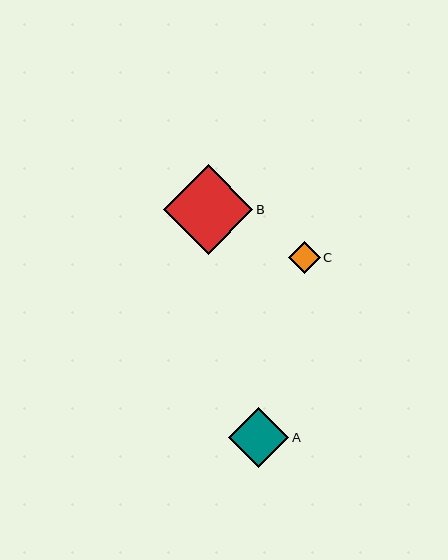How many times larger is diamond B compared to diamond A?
Diamond B is approximately 1.5 times the size of diamond A.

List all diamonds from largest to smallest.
From largest to smallest: B, A, C.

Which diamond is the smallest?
Diamond C is the smallest with a size of approximately 31 pixels.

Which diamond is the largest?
Diamond B is the largest with a size of approximately 89 pixels.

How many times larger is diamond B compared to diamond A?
Diamond B is approximately 1.5 times the size of diamond A.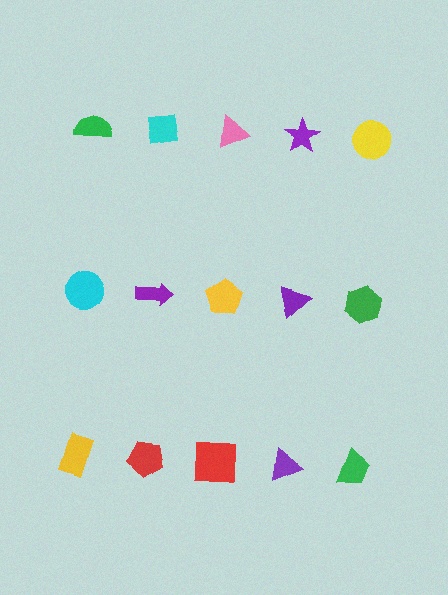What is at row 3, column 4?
A purple triangle.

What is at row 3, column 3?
A red square.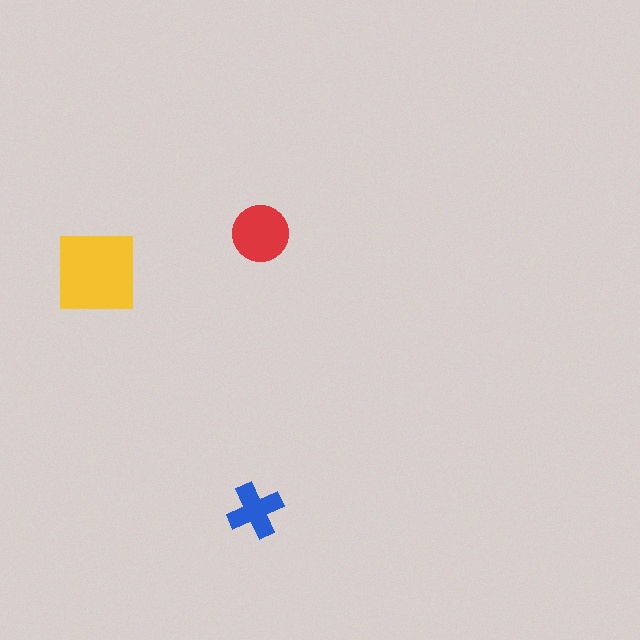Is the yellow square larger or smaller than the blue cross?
Larger.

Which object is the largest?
The yellow square.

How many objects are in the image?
There are 3 objects in the image.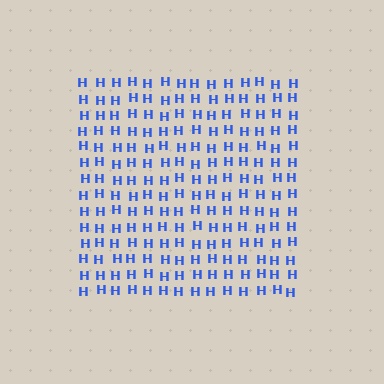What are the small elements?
The small elements are letter H's.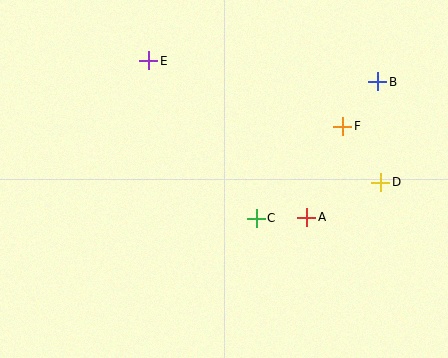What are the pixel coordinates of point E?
Point E is at (149, 61).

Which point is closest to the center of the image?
Point C at (256, 218) is closest to the center.